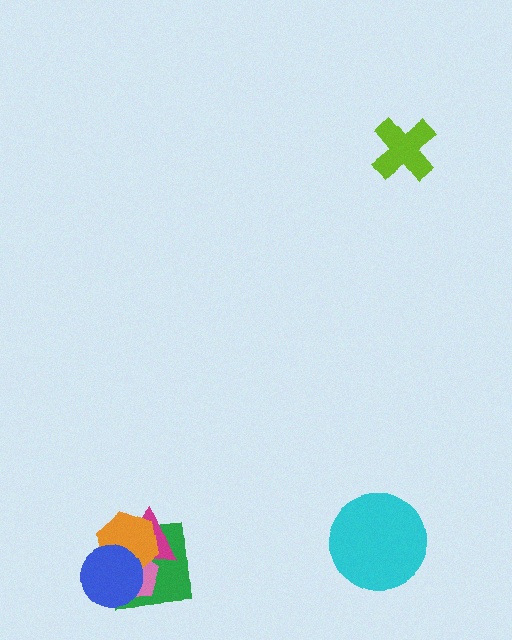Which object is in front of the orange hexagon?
The blue circle is in front of the orange hexagon.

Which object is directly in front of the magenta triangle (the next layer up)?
The orange hexagon is directly in front of the magenta triangle.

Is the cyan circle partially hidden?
No, no other shape covers it.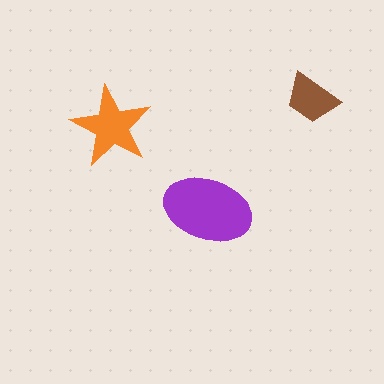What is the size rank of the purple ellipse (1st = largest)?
1st.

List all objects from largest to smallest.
The purple ellipse, the orange star, the brown trapezoid.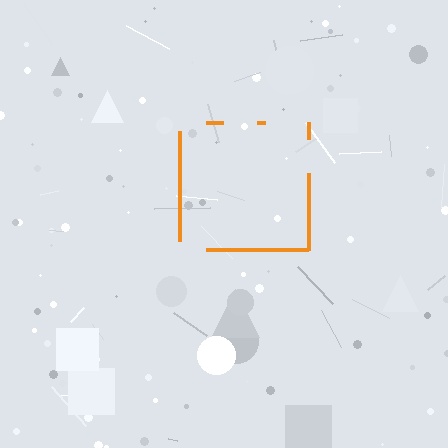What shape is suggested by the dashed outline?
The dashed outline suggests a square.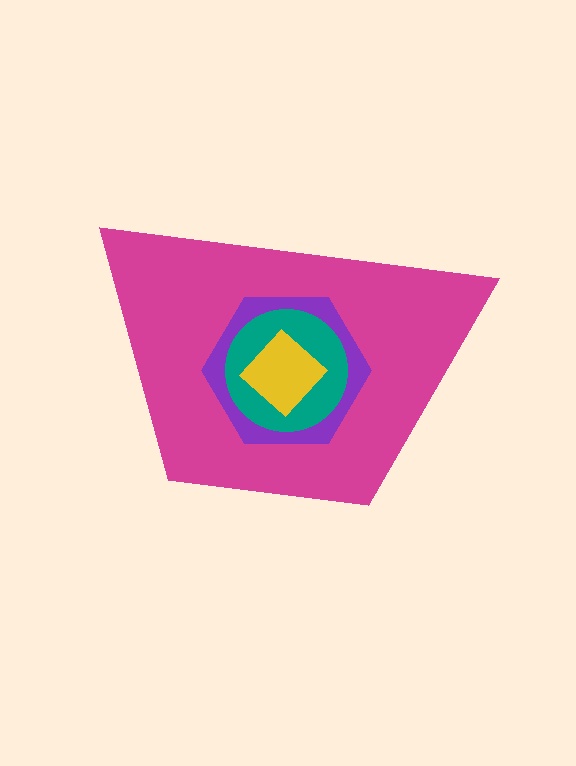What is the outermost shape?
The magenta trapezoid.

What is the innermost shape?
The yellow diamond.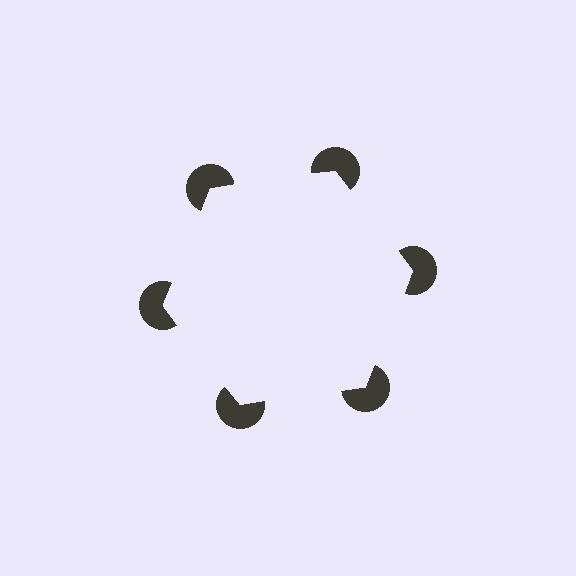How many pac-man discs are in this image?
There are 6 — one at each vertex of the illusory hexagon.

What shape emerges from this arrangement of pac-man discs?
An illusory hexagon — its edges are inferred from the aligned wedge cuts in the pac-man discs, not physically drawn.